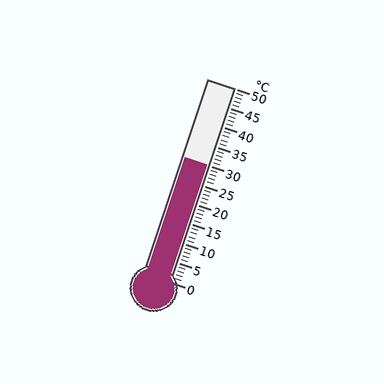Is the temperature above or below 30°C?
The temperature is at 30°C.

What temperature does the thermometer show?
The thermometer shows approximately 30°C.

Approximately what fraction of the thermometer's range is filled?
The thermometer is filled to approximately 60% of its range.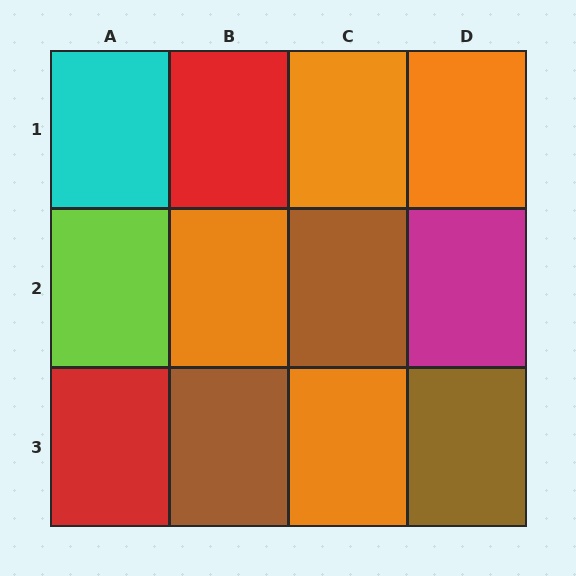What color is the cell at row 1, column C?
Orange.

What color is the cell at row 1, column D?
Orange.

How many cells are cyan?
1 cell is cyan.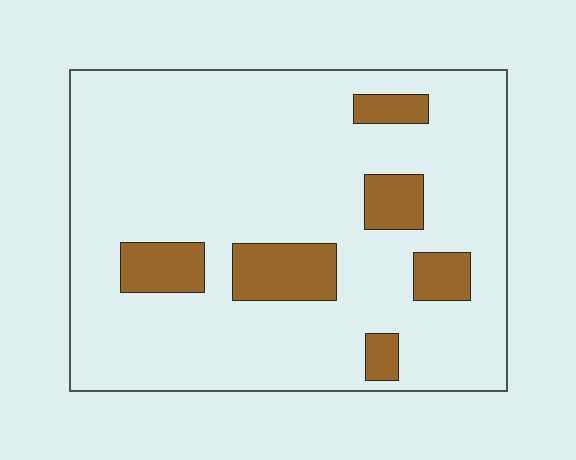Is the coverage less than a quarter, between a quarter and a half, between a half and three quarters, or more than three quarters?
Less than a quarter.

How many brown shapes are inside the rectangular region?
6.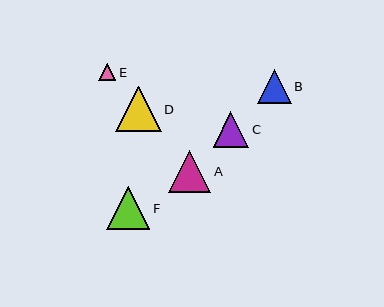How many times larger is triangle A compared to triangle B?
Triangle A is approximately 1.2 times the size of triangle B.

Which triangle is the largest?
Triangle D is the largest with a size of approximately 46 pixels.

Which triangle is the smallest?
Triangle E is the smallest with a size of approximately 17 pixels.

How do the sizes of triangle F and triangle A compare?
Triangle F and triangle A are approximately the same size.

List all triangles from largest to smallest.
From largest to smallest: D, F, A, C, B, E.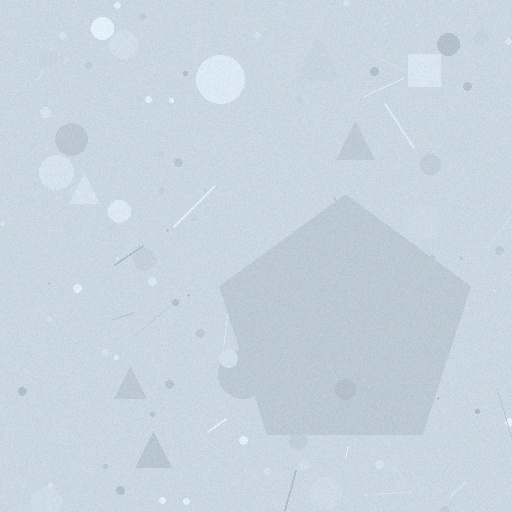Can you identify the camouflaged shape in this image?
The camouflaged shape is a pentagon.